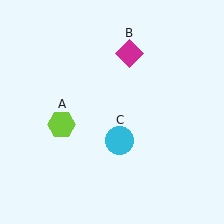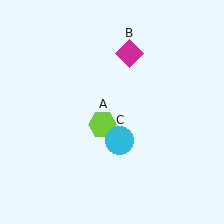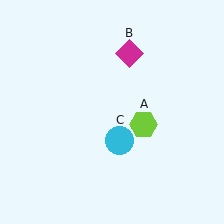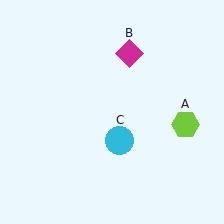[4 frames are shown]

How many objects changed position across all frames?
1 object changed position: lime hexagon (object A).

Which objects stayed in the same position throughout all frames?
Magenta diamond (object B) and cyan circle (object C) remained stationary.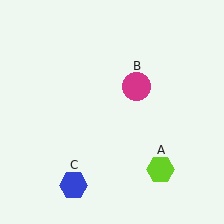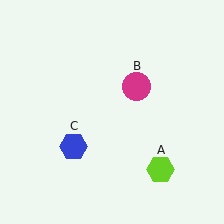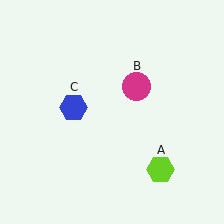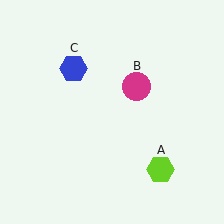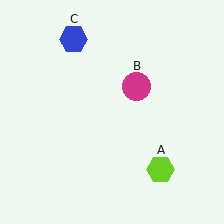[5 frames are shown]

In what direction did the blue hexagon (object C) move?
The blue hexagon (object C) moved up.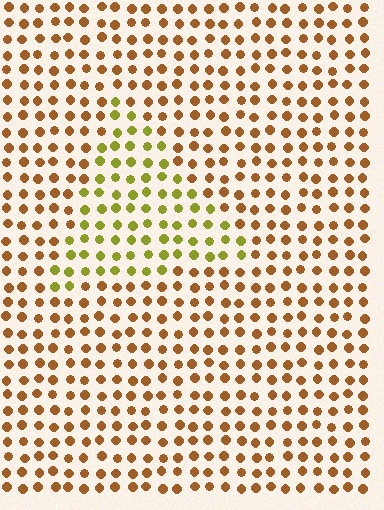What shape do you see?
I see a triangle.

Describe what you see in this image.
The image is filled with small brown elements in a uniform arrangement. A triangle-shaped region is visible where the elements are tinted to a slightly different hue, forming a subtle color boundary.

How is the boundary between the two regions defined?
The boundary is defined purely by a slight shift in hue (about 42 degrees). Spacing, size, and orientation are identical on both sides.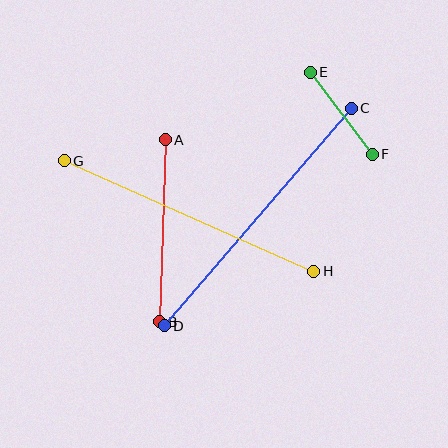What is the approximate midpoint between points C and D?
The midpoint is at approximately (258, 217) pixels.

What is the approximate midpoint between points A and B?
The midpoint is at approximately (162, 231) pixels.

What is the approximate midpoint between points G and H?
The midpoint is at approximately (189, 216) pixels.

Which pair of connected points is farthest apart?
Points C and D are farthest apart.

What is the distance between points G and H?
The distance is approximately 273 pixels.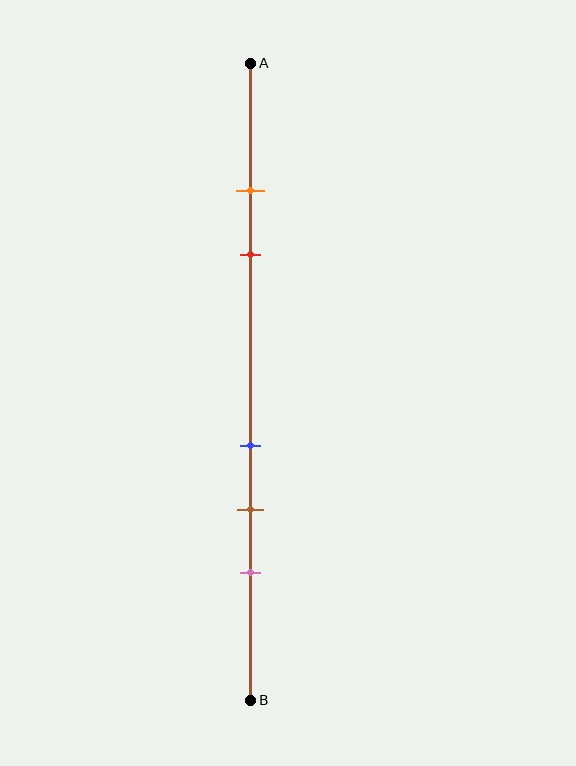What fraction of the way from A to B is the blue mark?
The blue mark is approximately 60% (0.6) of the way from A to B.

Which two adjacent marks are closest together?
The orange and red marks are the closest adjacent pair.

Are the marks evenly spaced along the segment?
No, the marks are not evenly spaced.